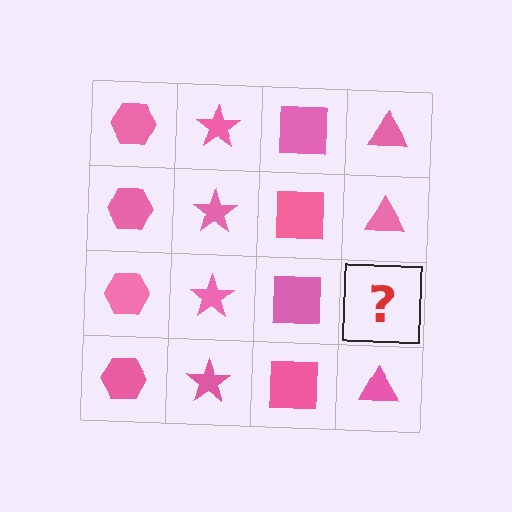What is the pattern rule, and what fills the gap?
The rule is that each column has a consistent shape. The gap should be filled with a pink triangle.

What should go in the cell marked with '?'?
The missing cell should contain a pink triangle.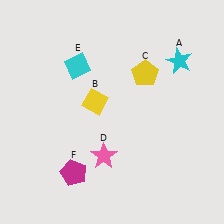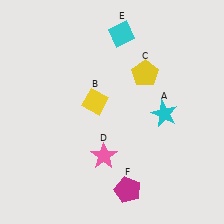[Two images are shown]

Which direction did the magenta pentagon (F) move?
The magenta pentagon (F) moved right.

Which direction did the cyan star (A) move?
The cyan star (A) moved down.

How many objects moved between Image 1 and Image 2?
3 objects moved between the two images.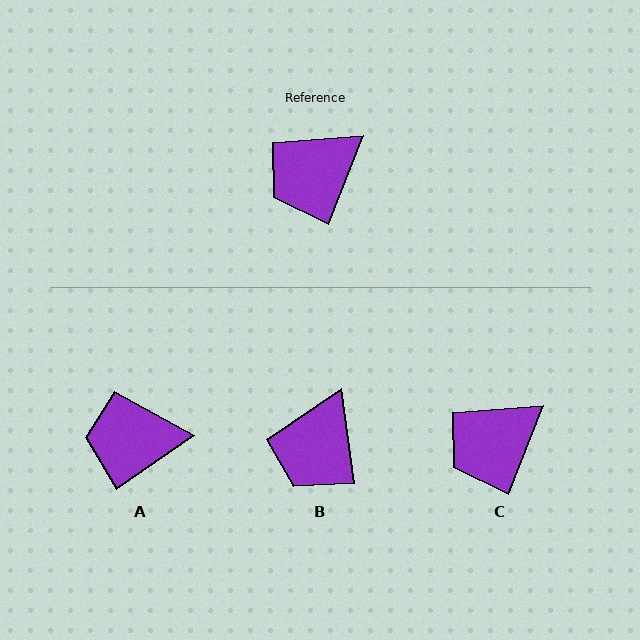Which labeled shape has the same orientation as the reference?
C.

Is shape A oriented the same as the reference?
No, it is off by about 33 degrees.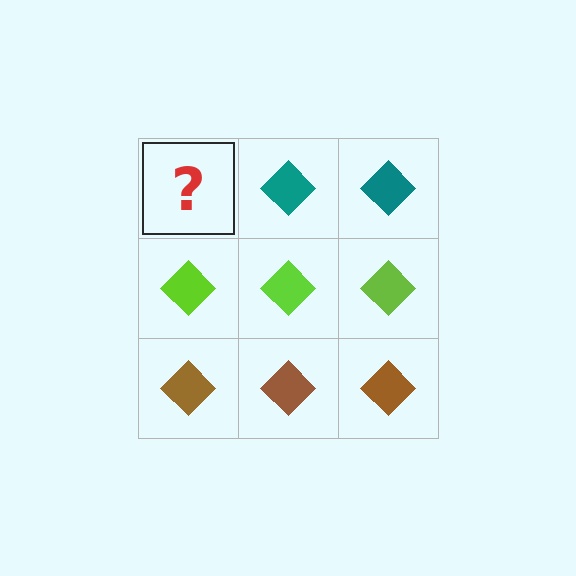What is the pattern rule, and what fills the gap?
The rule is that each row has a consistent color. The gap should be filled with a teal diamond.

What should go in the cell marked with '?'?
The missing cell should contain a teal diamond.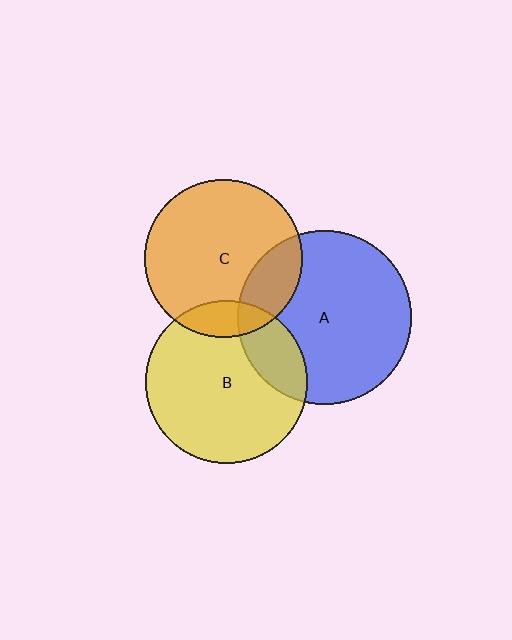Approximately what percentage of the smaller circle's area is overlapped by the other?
Approximately 20%.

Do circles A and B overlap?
Yes.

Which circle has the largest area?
Circle A (blue).